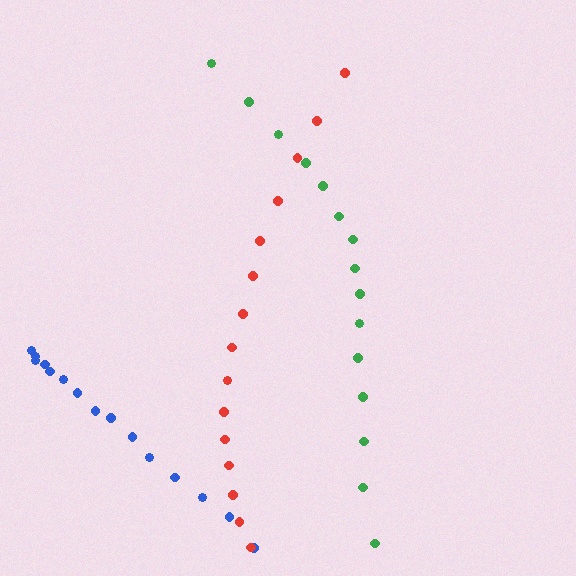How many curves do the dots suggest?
There are 3 distinct paths.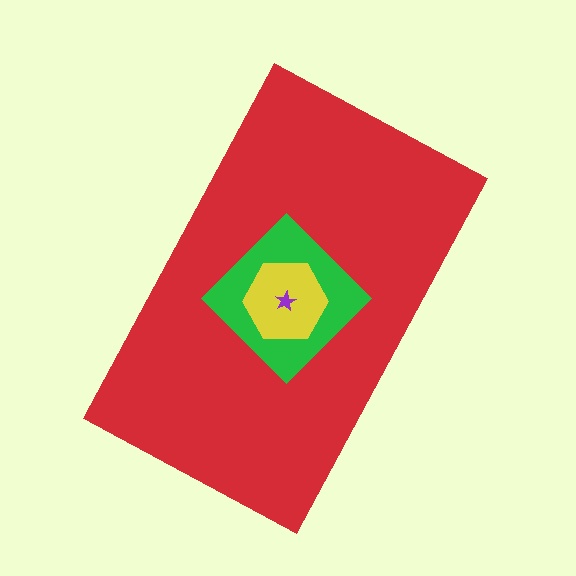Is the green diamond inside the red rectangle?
Yes.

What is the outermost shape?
The red rectangle.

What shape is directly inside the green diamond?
The yellow hexagon.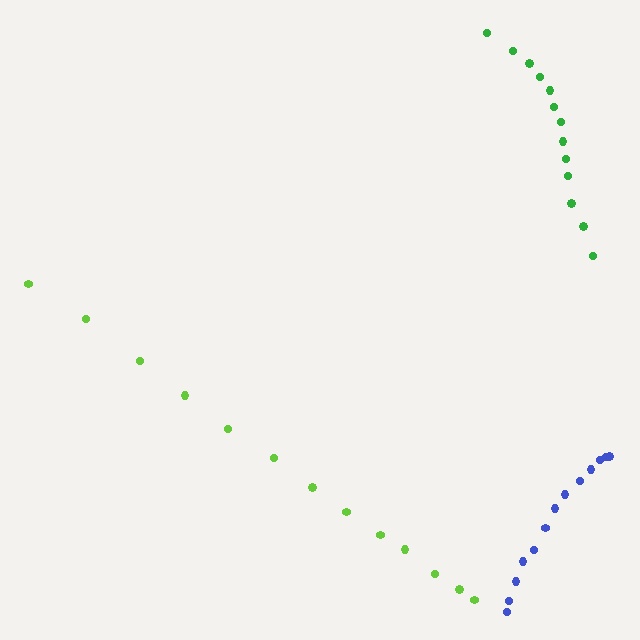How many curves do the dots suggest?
There are 3 distinct paths.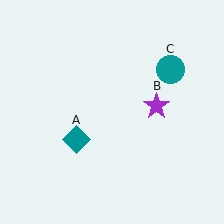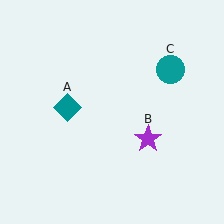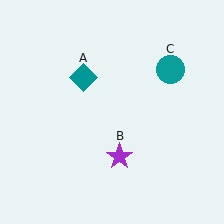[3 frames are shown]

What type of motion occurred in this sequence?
The teal diamond (object A), purple star (object B) rotated clockwise around the center of the scene.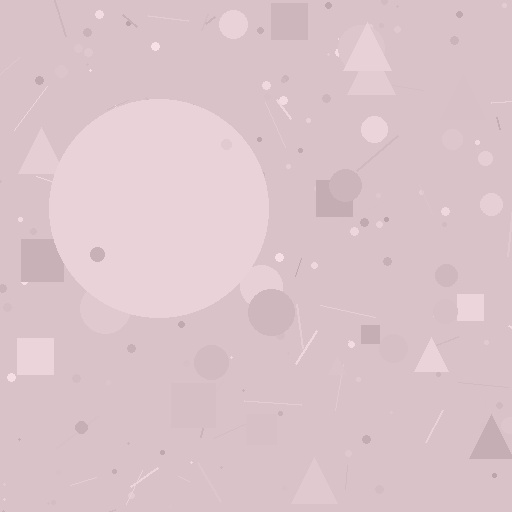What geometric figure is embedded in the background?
A circle is embedded in the background.